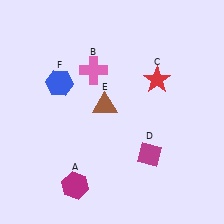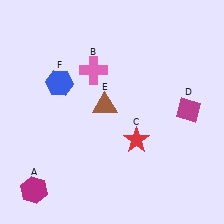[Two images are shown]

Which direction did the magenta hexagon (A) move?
The magenta hexagon (A) moved left.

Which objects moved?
The objects that moved are: the magenta hexagon (A), the red star (C), the magenta diamond (D).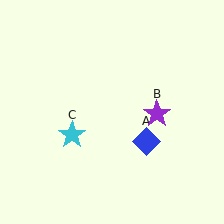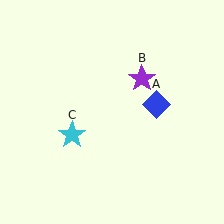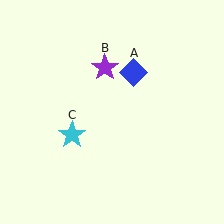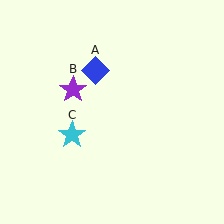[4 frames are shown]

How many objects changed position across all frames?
2 objects changed position: blue diamond (object A), purple star (object B).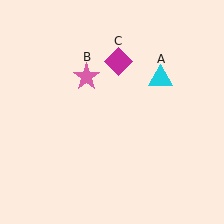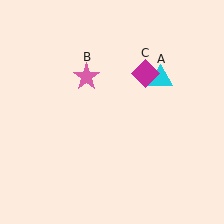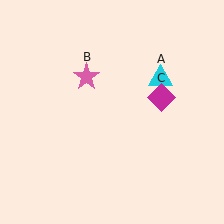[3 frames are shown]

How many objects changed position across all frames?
1 object changed position: magenta diamond (object C).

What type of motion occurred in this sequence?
The magenta diamond (object C) rotated clockwise around the center of the scene.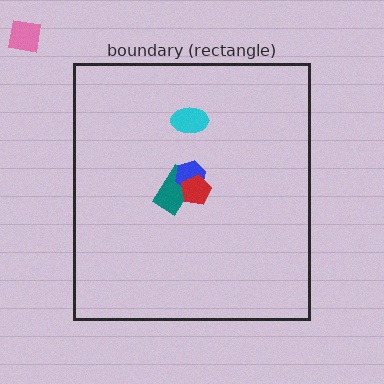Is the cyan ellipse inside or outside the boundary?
Inside.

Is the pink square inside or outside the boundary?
Outside.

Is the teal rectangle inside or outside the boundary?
Inside.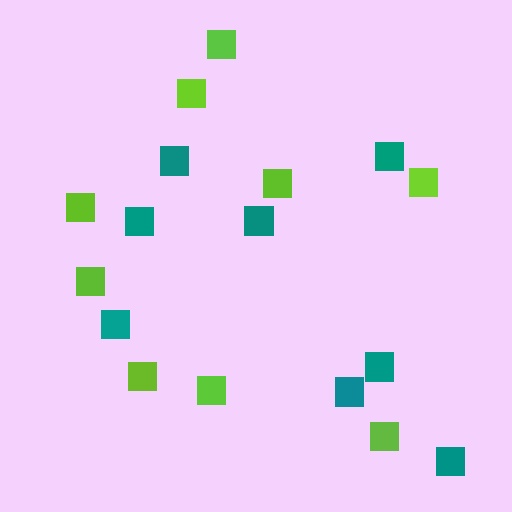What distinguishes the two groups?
There are 2 groups: one group of teal squares (8) and one group of lime squares (9).